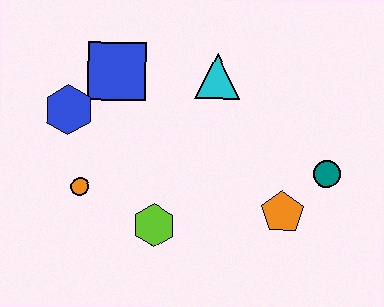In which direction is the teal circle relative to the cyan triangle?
The teal circle is to the right of the cyan triangle.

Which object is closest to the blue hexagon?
The blue square is closest to the blue hexagon.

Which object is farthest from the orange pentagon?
The blue hexagon is farthest from the orange pentagon.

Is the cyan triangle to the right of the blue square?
Yes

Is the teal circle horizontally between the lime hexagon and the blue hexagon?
No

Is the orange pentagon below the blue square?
Yes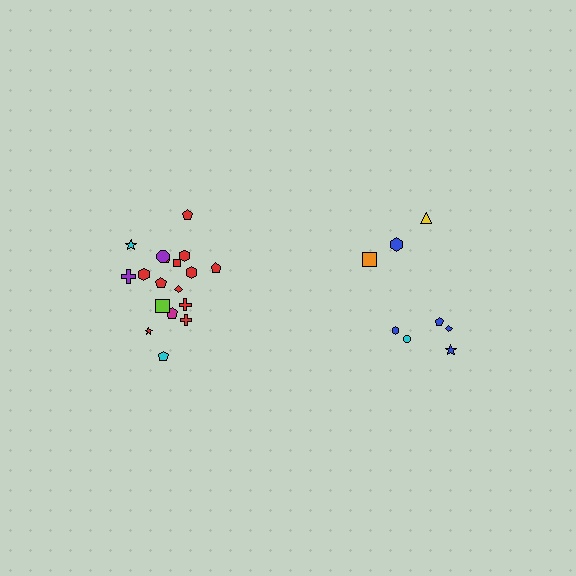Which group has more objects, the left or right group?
The left group.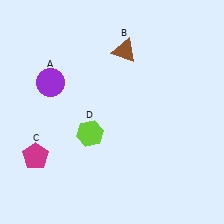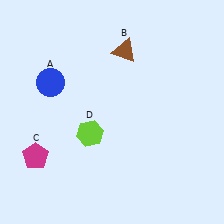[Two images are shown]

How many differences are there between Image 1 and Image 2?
There is 1 difference between the two images.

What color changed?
The circle (A) changed from purple in Image 1 to blue in Image 2.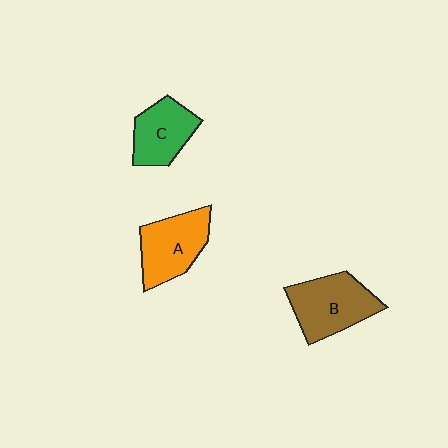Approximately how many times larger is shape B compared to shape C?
Approximately 1.3 times.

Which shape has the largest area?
Shape B (brown).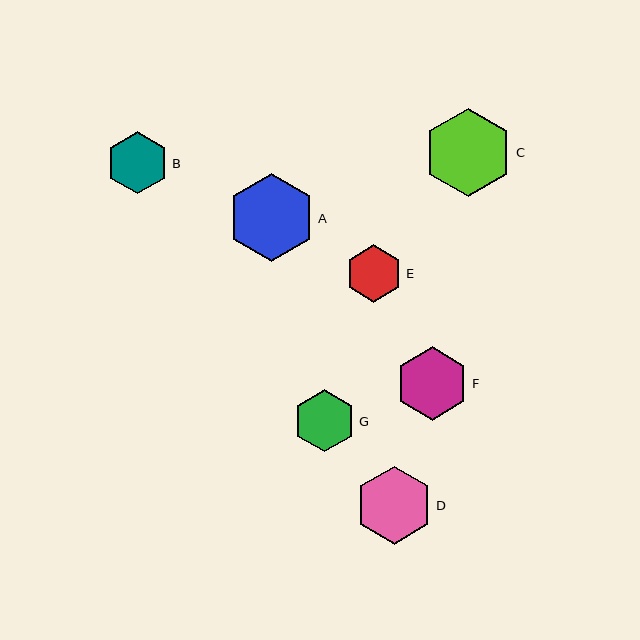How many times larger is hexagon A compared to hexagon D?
Hexagon A is approximately 1.1 times the size of hexagon D.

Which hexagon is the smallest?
Hexagon E is the smallest with a size of approximately 57 pixels.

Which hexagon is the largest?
Hexagon C is the largest with a size of approximately 89 pixels.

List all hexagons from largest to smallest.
From largest to smallest: C, A, D, F, B, G, E.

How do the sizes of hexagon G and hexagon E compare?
Hexagon G and hexagon E are approximately the same size.